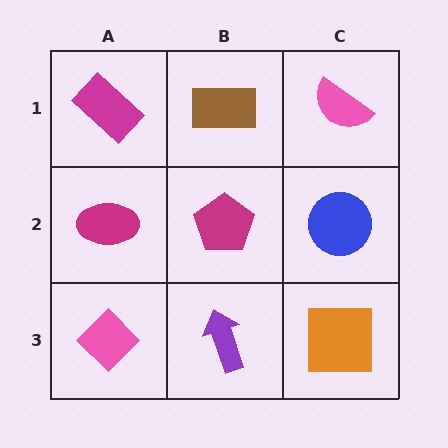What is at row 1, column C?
A pink semicircle.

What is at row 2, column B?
A magenta pentagon.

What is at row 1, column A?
A magenta rectangle.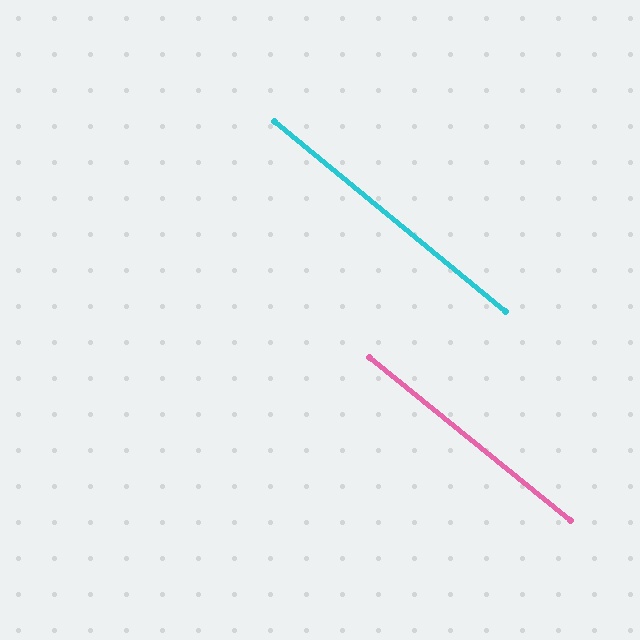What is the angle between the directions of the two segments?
Approximately 0 degrees.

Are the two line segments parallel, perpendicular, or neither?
Parallel — their directions differ by only 0.4°.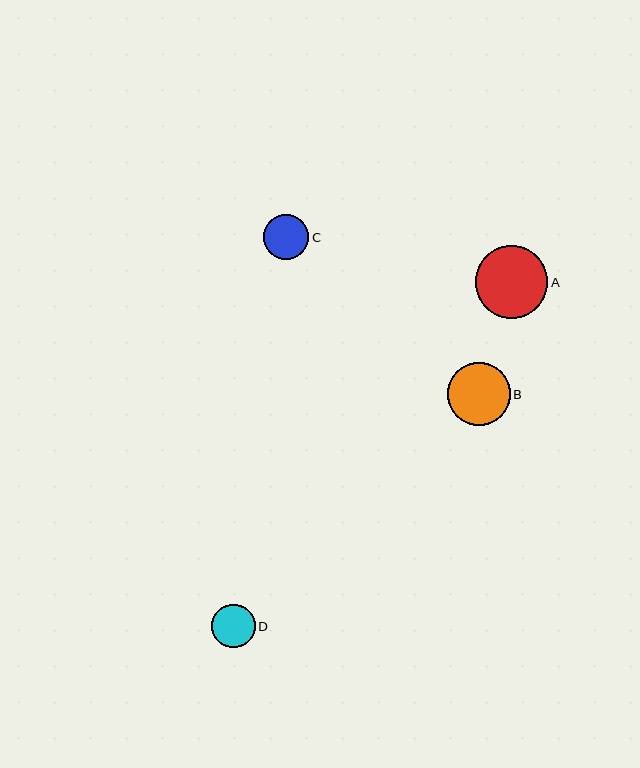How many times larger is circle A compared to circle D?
Circle A is approximately 1.7 times the size of circle D.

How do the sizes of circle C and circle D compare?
Circle C and circle D are approximately the same size.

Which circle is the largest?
Circle A is the largest with a size of approximately 73 pixels.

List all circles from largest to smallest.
From largest to smallest: A, B, C, D.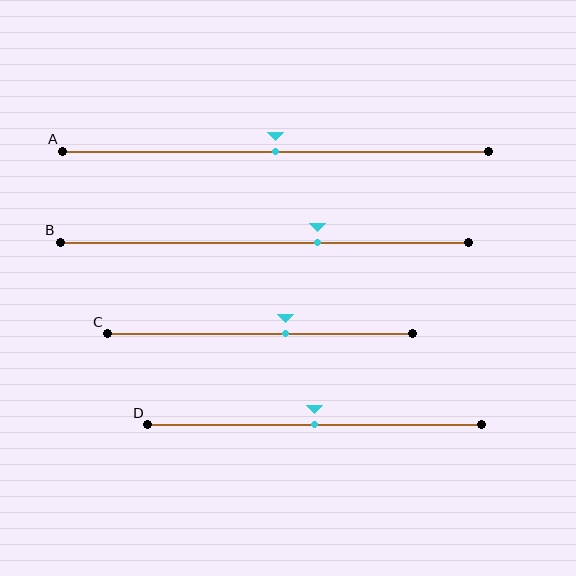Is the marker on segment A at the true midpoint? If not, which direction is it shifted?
Yes, the marker on segment A is at the true midpoint.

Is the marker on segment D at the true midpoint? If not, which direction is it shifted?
Yes, the marker on segment D is at the true midpoint.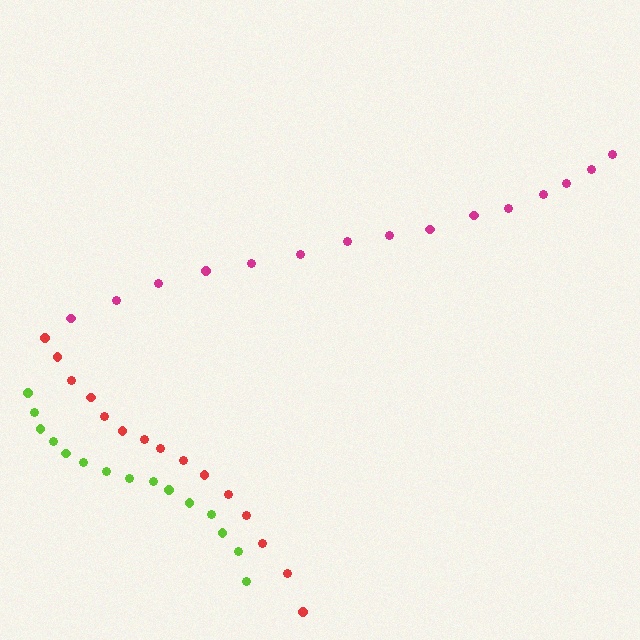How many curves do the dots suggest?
There are 3 distinct paths.